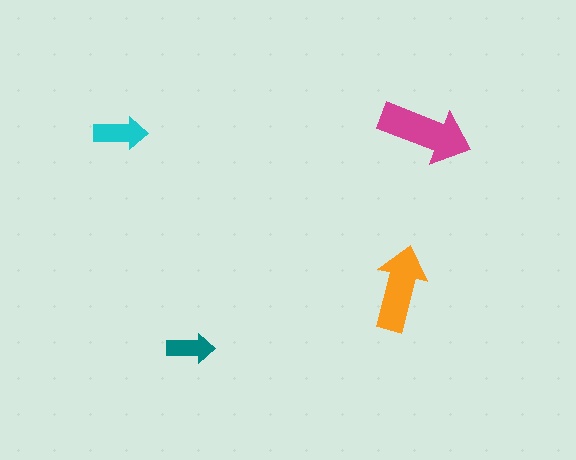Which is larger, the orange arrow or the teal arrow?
The orange one.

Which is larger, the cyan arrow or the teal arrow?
The cyan one.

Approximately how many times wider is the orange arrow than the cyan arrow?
About 1.5 times wider.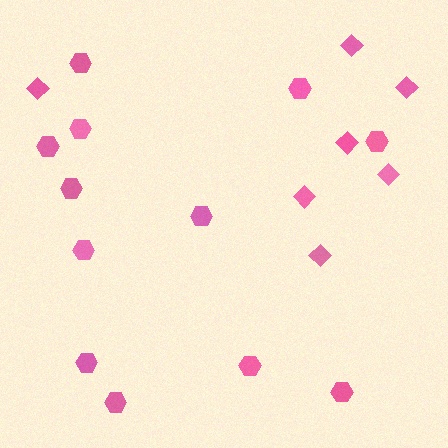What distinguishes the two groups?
There are 2 groups: one group of hexagons (12) and one group of diamonds (7).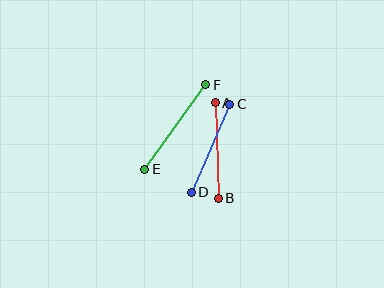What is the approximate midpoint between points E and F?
The midpoint is at approximately (175, 127) pixels.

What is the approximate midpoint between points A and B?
The midpoint is at approximately (217, 150) pixels.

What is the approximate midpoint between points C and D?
The midpoint is at approximately (211, 148) pixels.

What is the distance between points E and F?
The distance is approximately 104 pixels.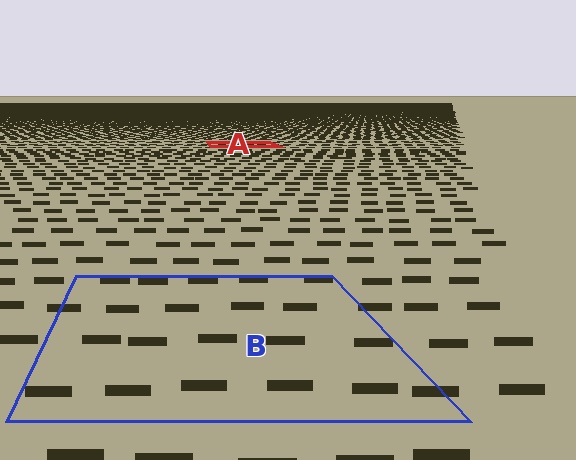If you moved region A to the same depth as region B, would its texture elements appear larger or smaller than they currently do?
They would appear larger. At a closer depth, the same texture elements are projected at a bigger on-screen size.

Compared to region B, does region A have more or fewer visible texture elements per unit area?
Region A has more texture elements per unit area — they are packed more densely because it is farther away.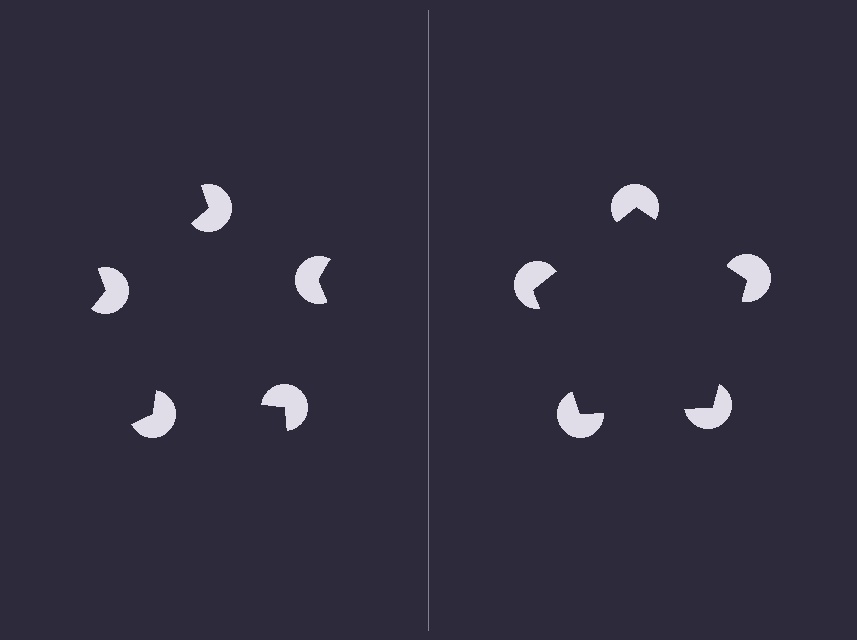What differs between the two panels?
The pac-man discs are positioned identically on both sides; only the wedge orientations differ. On the right they align to a pentagon; on the left they are misaligned.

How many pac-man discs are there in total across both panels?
10 — 5 on each side.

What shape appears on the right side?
An illusory pentagon.